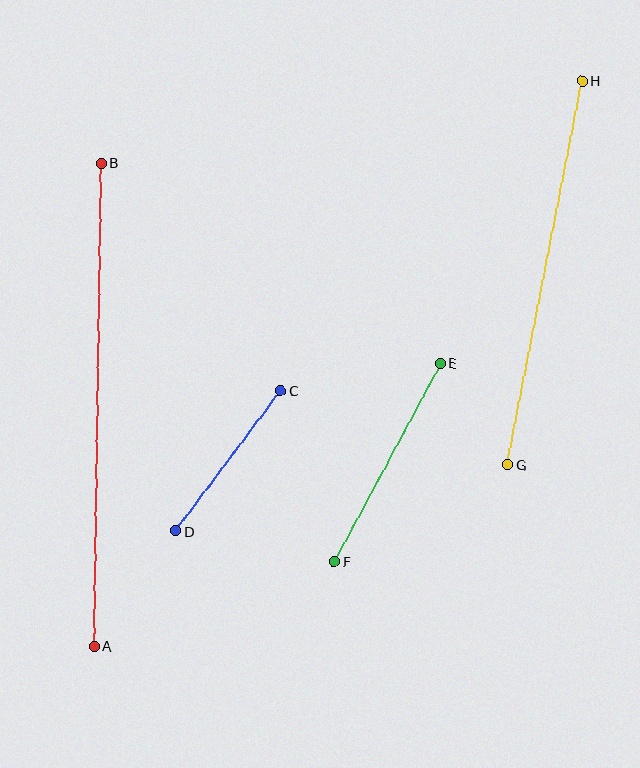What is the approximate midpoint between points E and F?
The midpoint is at approximately (387, 462) pixels.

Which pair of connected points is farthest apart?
Points A and B are farthest apart.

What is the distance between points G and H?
The distance is approximately 391 pixels.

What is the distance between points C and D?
The distance is approximately 175 pixels.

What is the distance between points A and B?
The distance is approximately 483 pixels.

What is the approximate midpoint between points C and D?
The midpoint is at approximately (228, 461) pixels.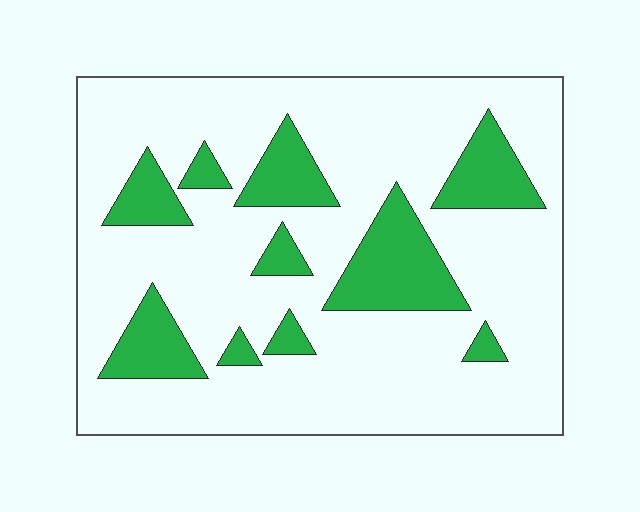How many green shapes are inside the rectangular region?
10.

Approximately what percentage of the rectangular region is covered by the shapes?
Approximately 20%.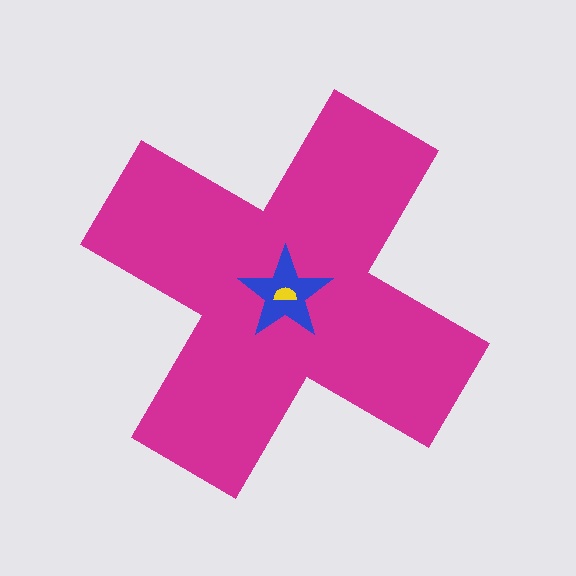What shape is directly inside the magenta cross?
The blue star.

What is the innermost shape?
The yellow semicircle.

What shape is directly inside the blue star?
The yellow semicircle.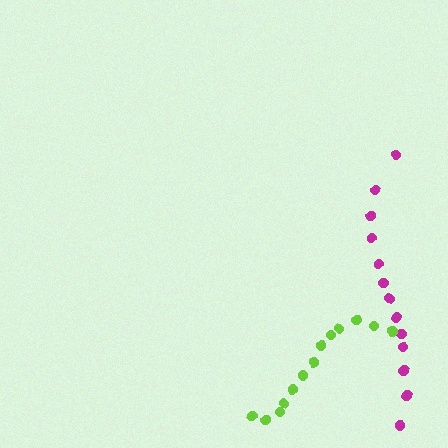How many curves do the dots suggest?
There are 2 distinct paths.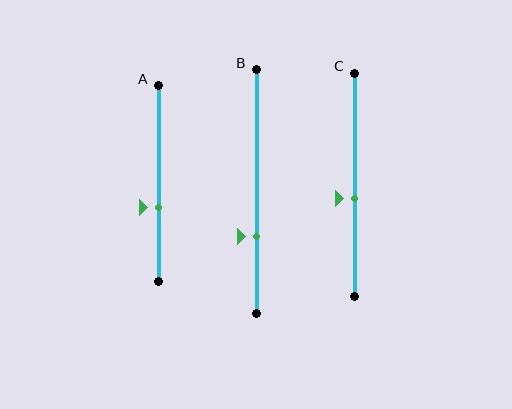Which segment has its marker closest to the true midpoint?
Segment C has its marker closest to the true midpoint.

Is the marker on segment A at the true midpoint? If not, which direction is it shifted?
No, the marker on segment A is shifted downward by about 12% of the segment length.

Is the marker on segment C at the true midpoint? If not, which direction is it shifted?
No, the marker on segment C is shifted downward by about 6% of the segment length.